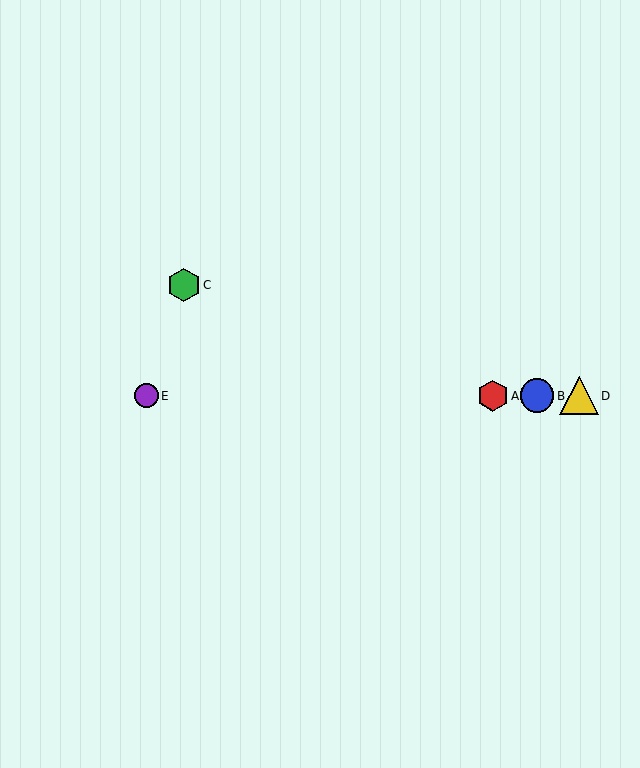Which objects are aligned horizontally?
Objects A, B, D, E are aligned horizontally.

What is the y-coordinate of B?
Object B is at y≈396.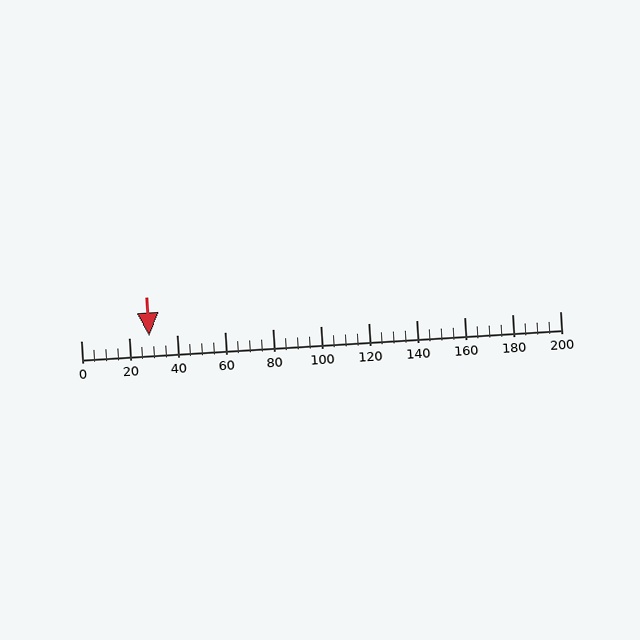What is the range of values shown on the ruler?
The ruler shows values from 0 to 200.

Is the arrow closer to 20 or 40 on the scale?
The arrow is closer to 20.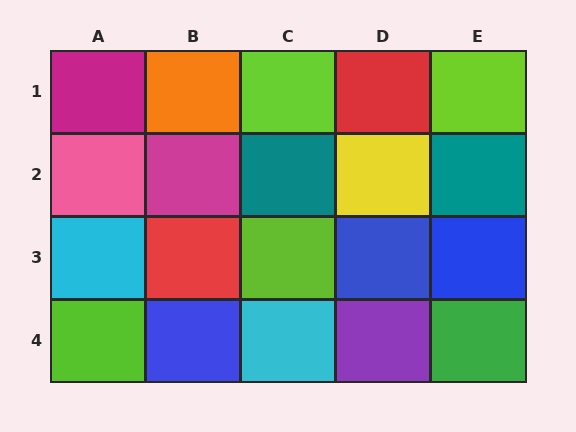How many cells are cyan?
2 cells are cyan.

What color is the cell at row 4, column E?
Green.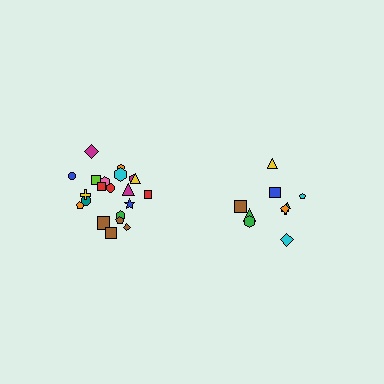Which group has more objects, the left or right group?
The left group.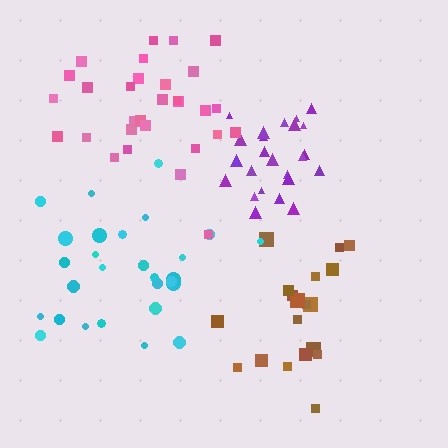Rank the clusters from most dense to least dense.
purple, pink, brown, cyan.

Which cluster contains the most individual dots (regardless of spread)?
Pink (30).